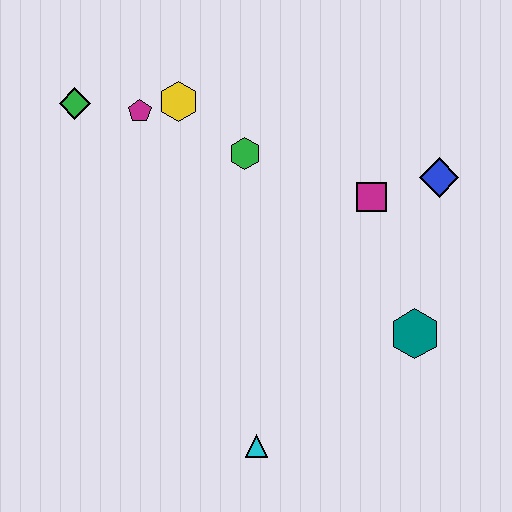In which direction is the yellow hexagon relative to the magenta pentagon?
The yellow hexagon is to the right of the magenta pentagon.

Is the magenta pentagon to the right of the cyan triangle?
No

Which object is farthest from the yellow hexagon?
The cyan triangle is farthest from the yellow hexagon.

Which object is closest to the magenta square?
The blue diamond is closest to the magenta square.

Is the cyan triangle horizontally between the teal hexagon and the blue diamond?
No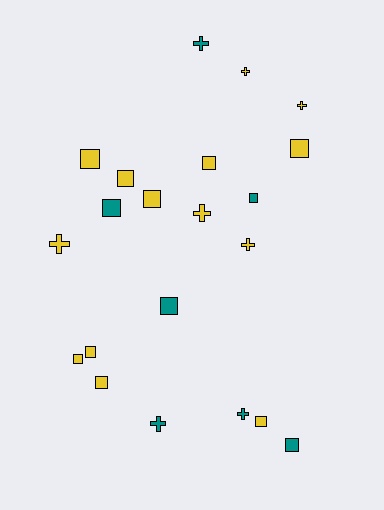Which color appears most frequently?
Yellow, with 14 objects.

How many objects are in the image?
There are 21 objects.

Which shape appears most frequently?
Square, with 13 objects.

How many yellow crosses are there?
There are 5 yellow crosses.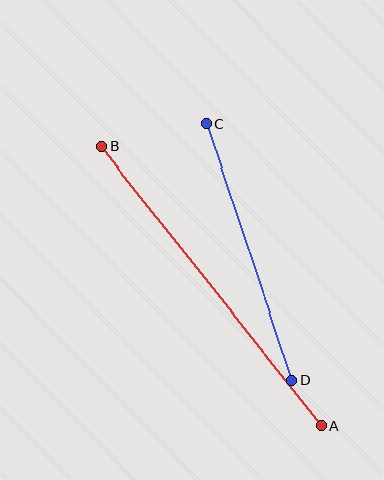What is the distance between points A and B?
The distance is approximately 355 pixels.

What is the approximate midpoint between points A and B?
The midpoint is at approximately (211, 286) pixels.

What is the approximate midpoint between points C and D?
The midpoint is at approximately (249, 252) pixels.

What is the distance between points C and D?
The distance is approximately 270 pixels.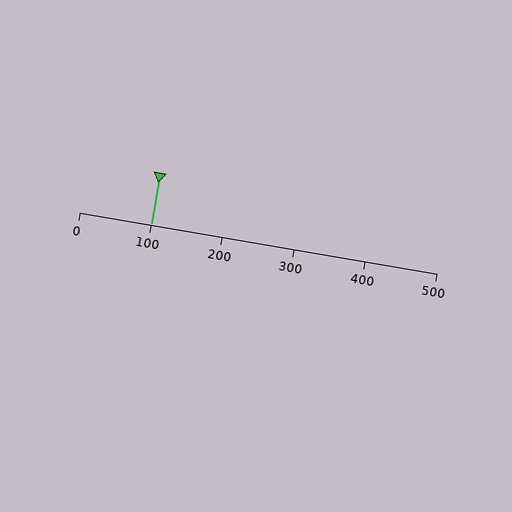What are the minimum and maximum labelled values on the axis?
The axis runs from 0 to 500.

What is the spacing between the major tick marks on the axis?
The major ticks are spaced 100 apart.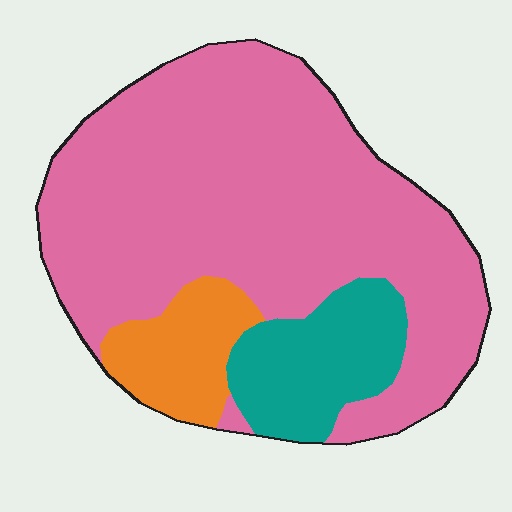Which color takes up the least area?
Orange, at roughly 10%.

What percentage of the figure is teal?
Teal covers 15% of the figure.